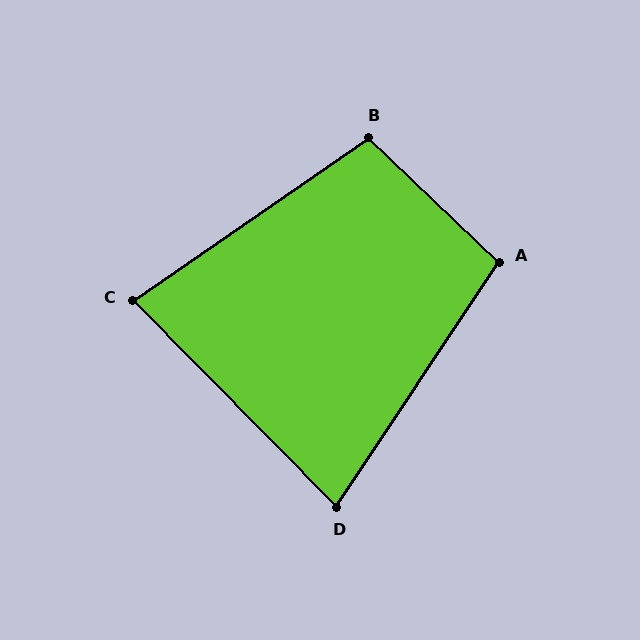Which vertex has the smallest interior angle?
D, at approximately 78 degrees.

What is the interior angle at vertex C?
Approximately 80 degrees (acute).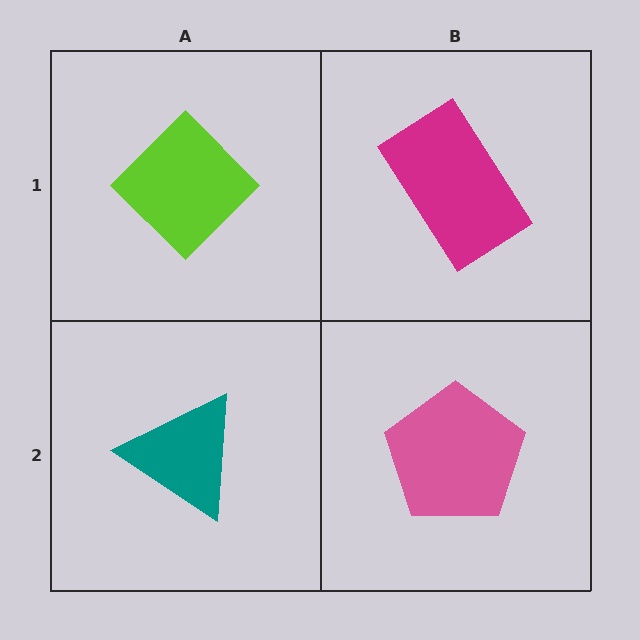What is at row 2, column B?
A pink pentagon.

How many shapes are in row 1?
2 shapes.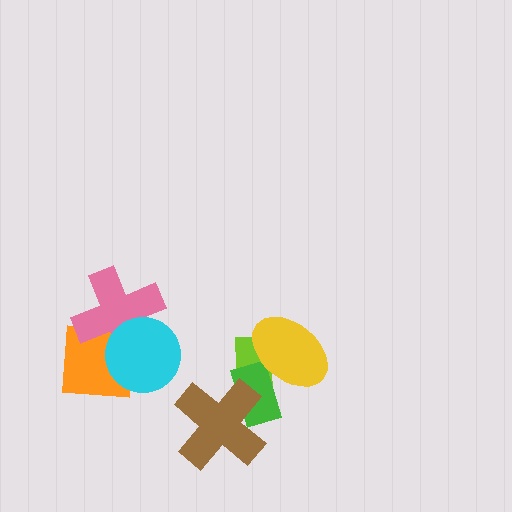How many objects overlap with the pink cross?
2 objects overlap with the pink cross.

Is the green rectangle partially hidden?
Yes, it is partially covered by another shape.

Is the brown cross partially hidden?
No, no other shape covers it.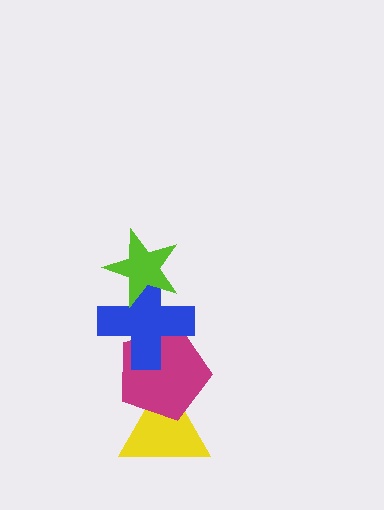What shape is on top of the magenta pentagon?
The blue cross is on top of the magenta pentagon.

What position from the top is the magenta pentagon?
The magenta pentagon is 3rd from the top.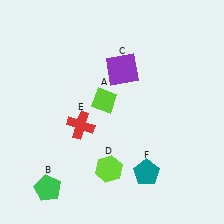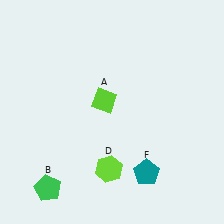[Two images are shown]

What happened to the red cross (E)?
The red cross (E) was removed in Image 2. It was in the bottom-left area of Image 1.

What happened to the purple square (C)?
The purple square (C) was removed in Image 2. It was in the top-right area of Image 1.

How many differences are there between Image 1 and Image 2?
There are 2 differences between the two images.